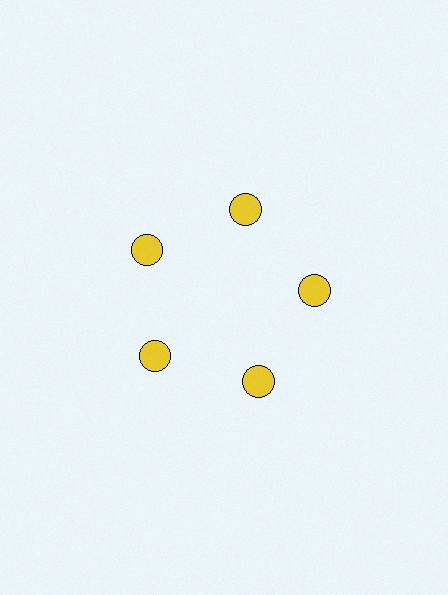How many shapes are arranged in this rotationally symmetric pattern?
There are 5 shapes, arranged in 5 groups of 1.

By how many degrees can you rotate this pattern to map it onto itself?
The pattern maps onto itself every 72 degrees of rotation.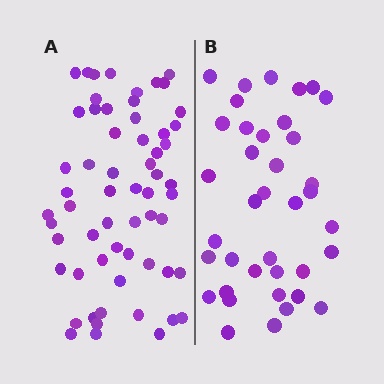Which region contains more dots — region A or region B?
Region A (the left region) has more dots.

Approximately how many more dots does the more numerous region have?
Region A has approximately 20 more dots than region B.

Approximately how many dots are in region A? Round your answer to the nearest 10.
About 60 dots.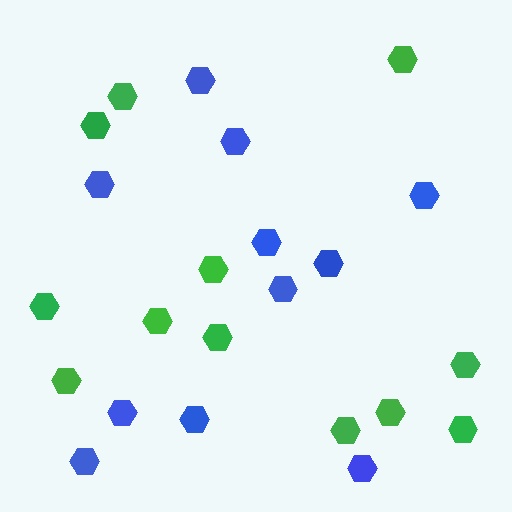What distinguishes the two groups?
There are 2 groups: one group of green hexagons (12) and one group of blue hexagons (11).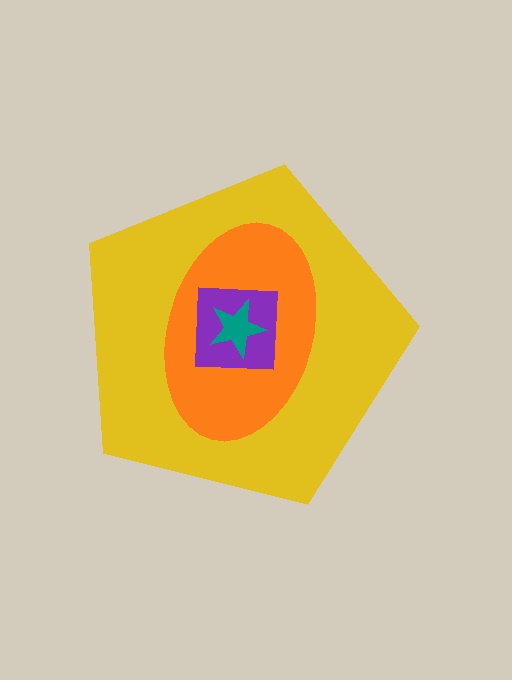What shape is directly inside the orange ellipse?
The purple square.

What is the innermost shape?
The teal star.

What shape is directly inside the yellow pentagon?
The orange ellipse.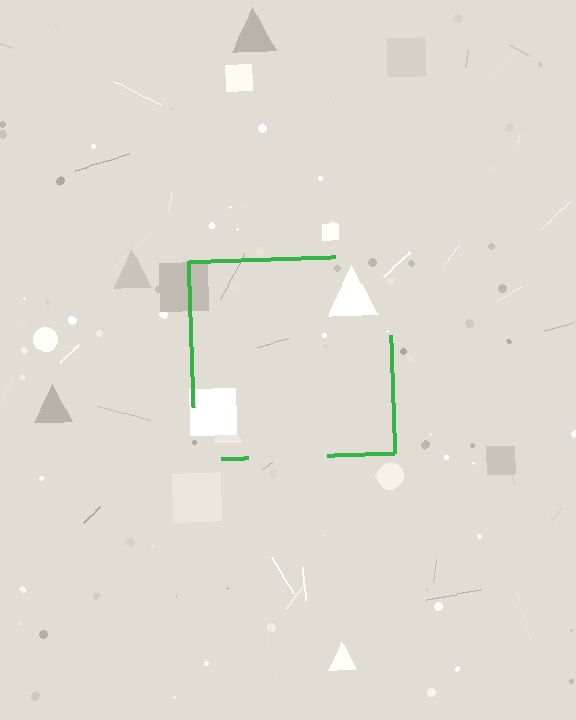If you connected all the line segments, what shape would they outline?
They would outline a square.